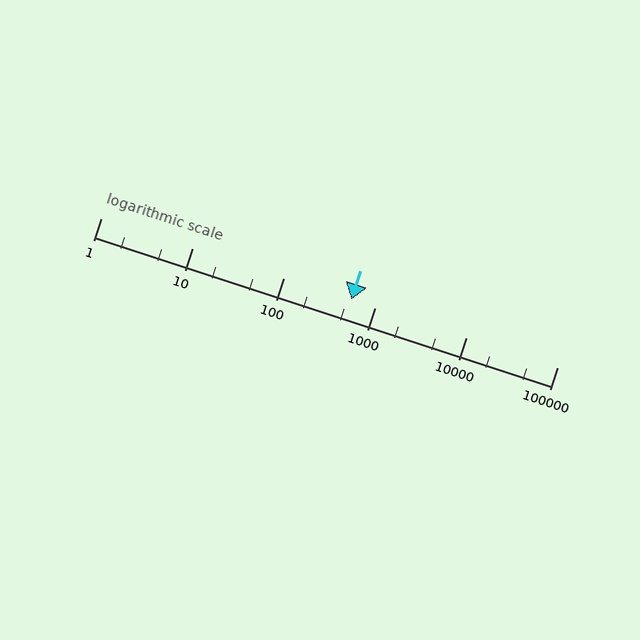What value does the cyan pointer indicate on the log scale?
The pointer indicates approximately 550.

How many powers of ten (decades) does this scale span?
The scale spans 5 decades, from 1 to 100000.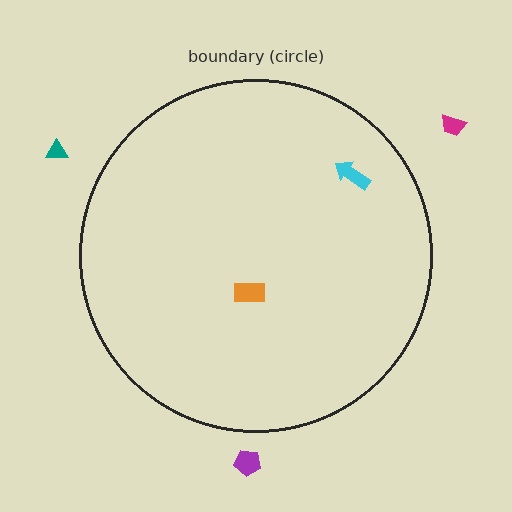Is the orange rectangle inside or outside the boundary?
Inside.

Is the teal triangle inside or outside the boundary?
Outside.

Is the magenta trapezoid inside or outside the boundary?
Outside.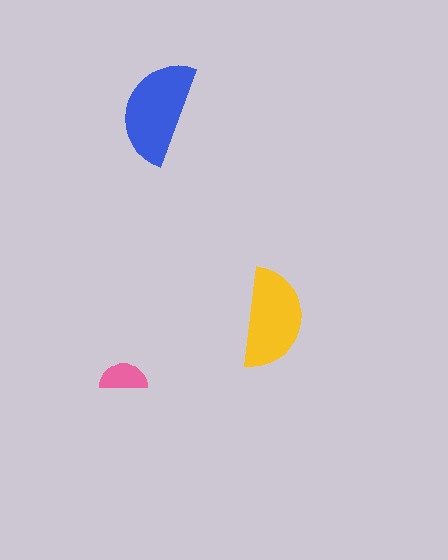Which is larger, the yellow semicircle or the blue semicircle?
The blue one.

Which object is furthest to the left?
The pink semicircle is leftmost.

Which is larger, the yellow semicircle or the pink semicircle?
The yellow one.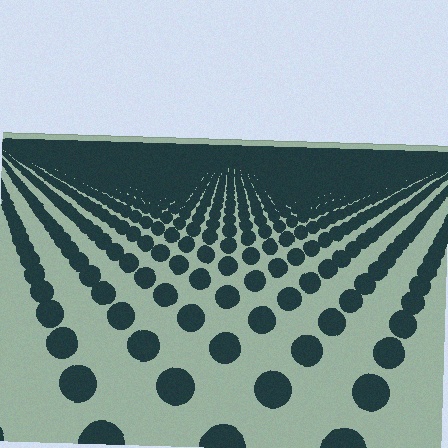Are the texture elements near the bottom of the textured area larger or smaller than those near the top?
Larger. Near the bottom, elements are closer to the viewer and appear at a bigger on-screen size.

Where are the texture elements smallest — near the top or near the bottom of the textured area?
Near the top.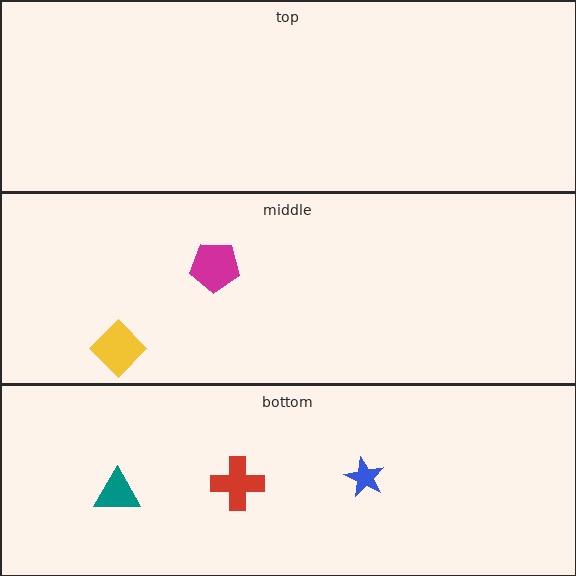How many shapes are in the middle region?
2.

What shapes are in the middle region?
The magenta pentagon, the yellow diamond.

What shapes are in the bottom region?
The blue star, the teal triangle, the red cross.